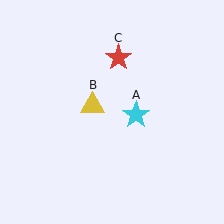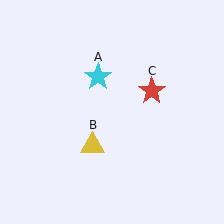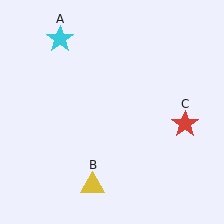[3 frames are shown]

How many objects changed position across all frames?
3 objects changed position: cyan star (object A), yellow triangle (object B), red star (object C).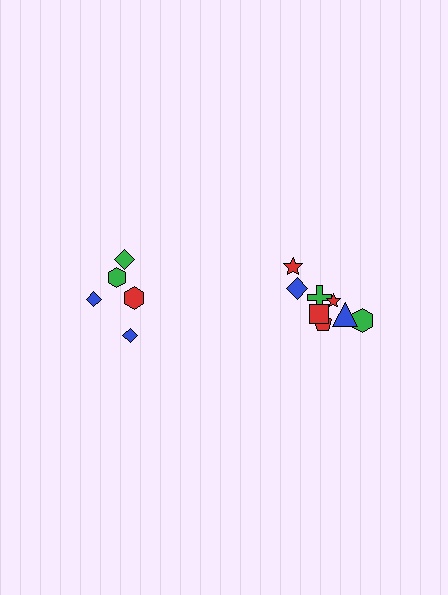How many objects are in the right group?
There are 8 objects.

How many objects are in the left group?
There are 5 objects.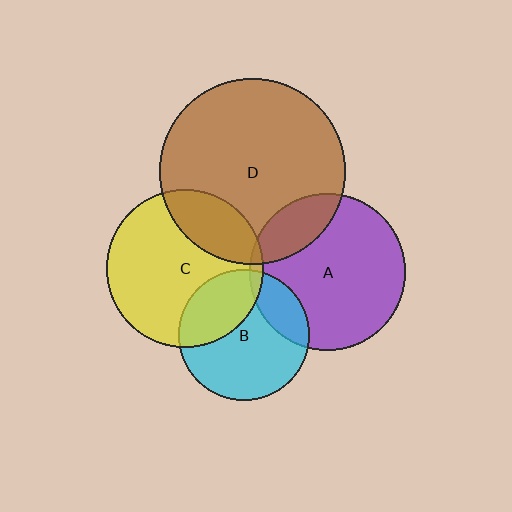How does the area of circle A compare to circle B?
Approximately 1.4 times.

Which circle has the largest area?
Circle D (brown).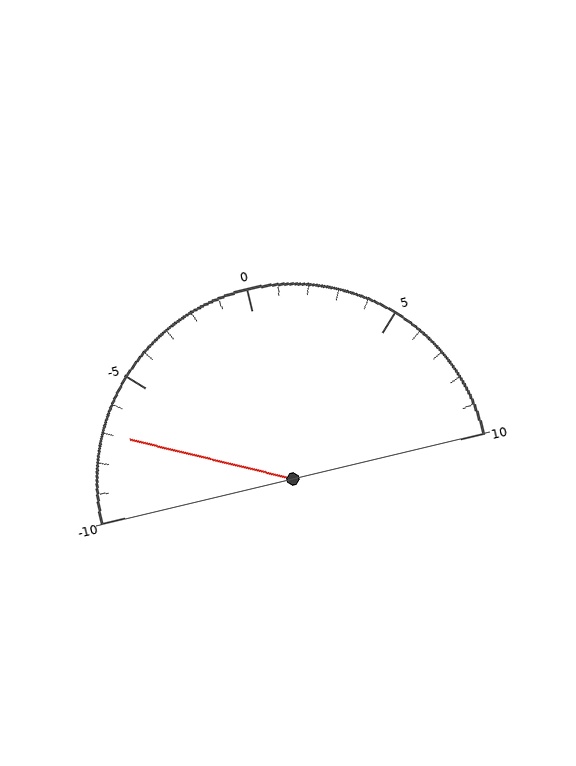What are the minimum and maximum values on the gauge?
The gauge ranges from -10 to 10.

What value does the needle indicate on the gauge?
The needle indicates approximately -7.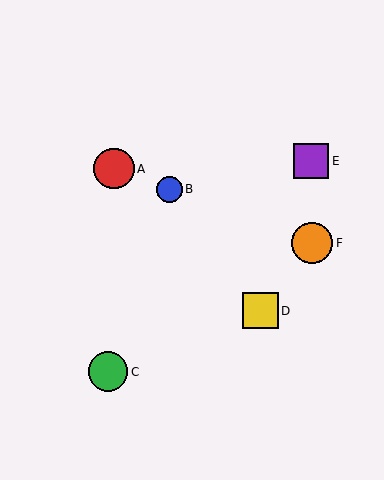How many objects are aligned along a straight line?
3 objects (A, B, F) are aligned along a straight line.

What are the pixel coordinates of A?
Object A is at (114, 169).